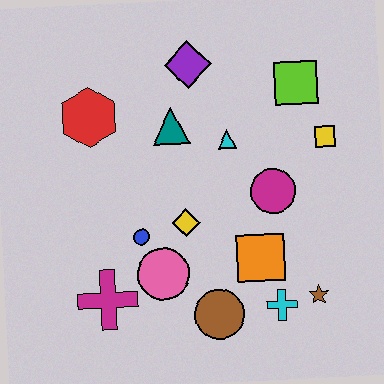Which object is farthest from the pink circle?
The lime square is farthest from the pink circle.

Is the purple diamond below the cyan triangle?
No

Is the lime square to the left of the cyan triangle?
No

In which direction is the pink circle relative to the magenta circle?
The pink circle is to the left of the magenta circle.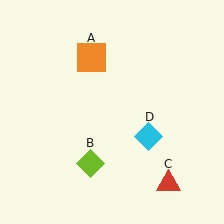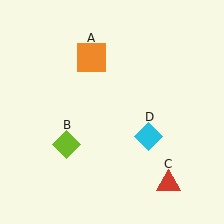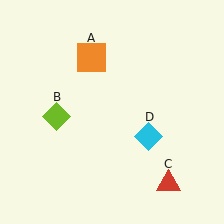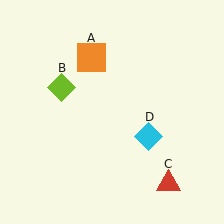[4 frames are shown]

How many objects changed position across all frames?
1 object changed position: lime diamond (object B).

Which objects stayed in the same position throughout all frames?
Orange square (object A) and red triangle (object C) and cyan diamond (object D) remained stationary.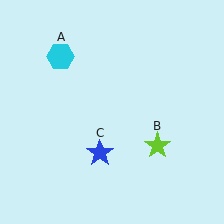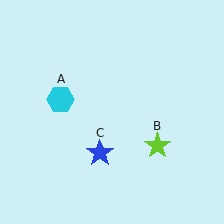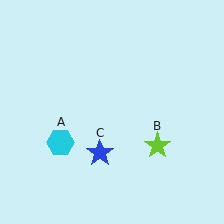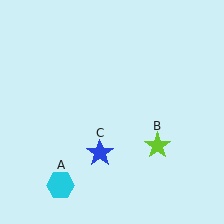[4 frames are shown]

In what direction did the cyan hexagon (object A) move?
The cyan hexagon (object A) moved down.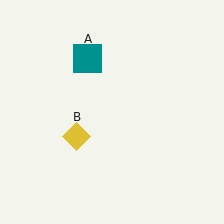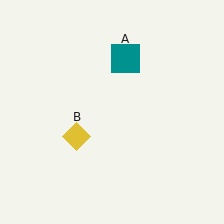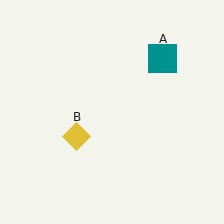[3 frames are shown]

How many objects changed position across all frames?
1 object changed position: teal square (object A).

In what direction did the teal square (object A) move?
The teal square (object A) moved right.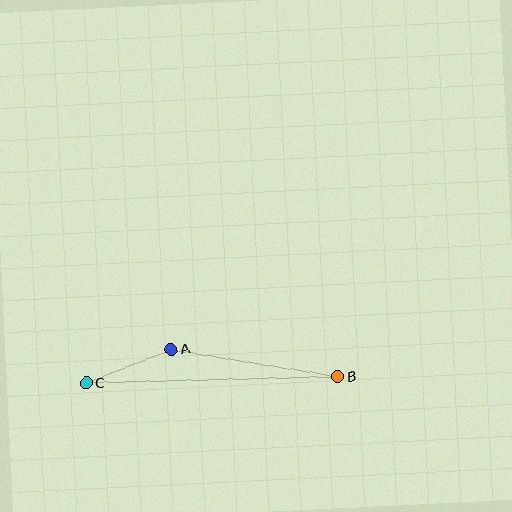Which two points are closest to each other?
Points A and C are closest to each other.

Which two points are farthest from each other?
Points B and C are farthest from each other.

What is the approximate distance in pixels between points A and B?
The distance between A and B is approximately 169 pixels.